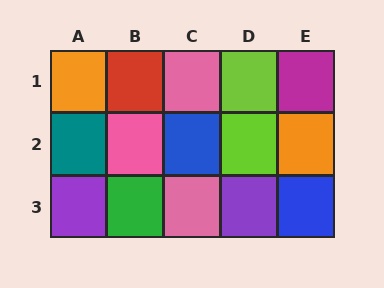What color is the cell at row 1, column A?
Orange.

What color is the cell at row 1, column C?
Pink.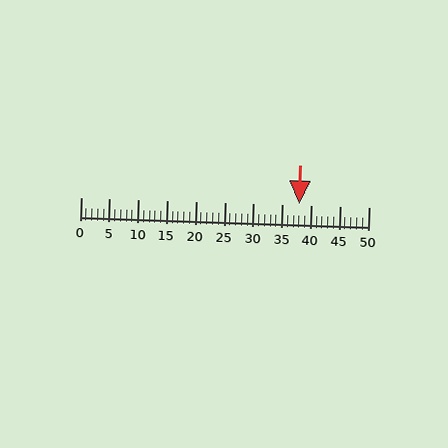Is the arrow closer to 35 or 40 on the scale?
The arrow is closer to 40.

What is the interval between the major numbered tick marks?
The major tick marks are spaced 5 units apart.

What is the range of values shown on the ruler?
The ruler shows values from 0 to 50.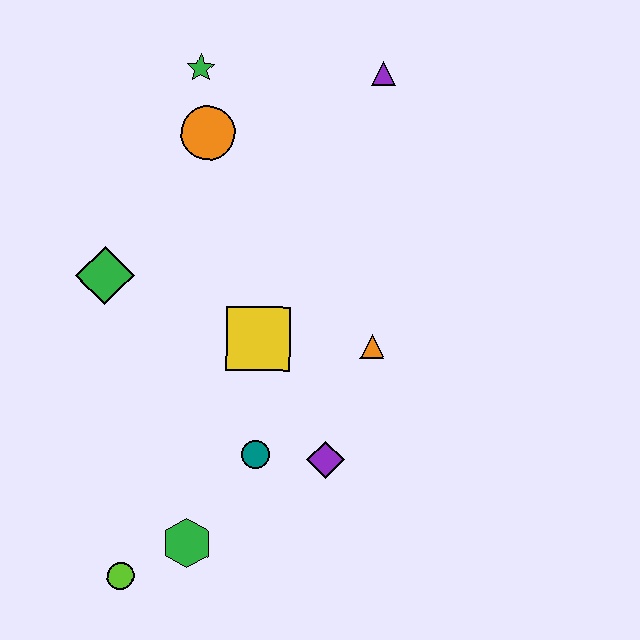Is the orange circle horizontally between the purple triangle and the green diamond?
Yes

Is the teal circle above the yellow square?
No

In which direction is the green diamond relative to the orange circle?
The green diamond is below the orange circle.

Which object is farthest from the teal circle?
The purple triangle is farthest from the teal circle.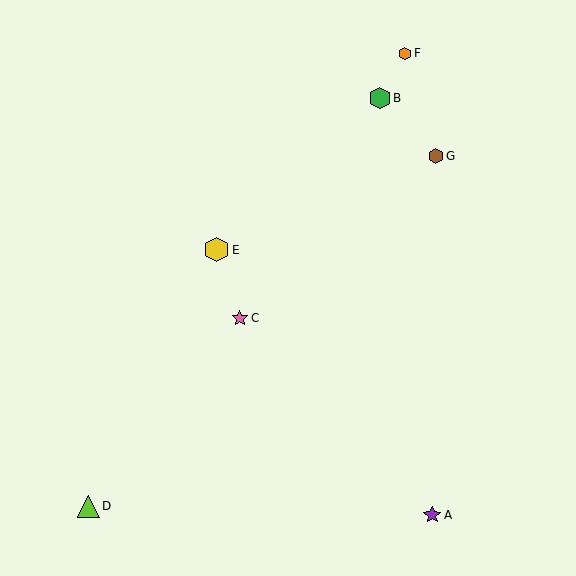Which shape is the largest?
The yellow hexagon (labeled E) is the largest.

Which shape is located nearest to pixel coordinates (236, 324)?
The pink star (labeled C) at (240, 318) is nearest to that location.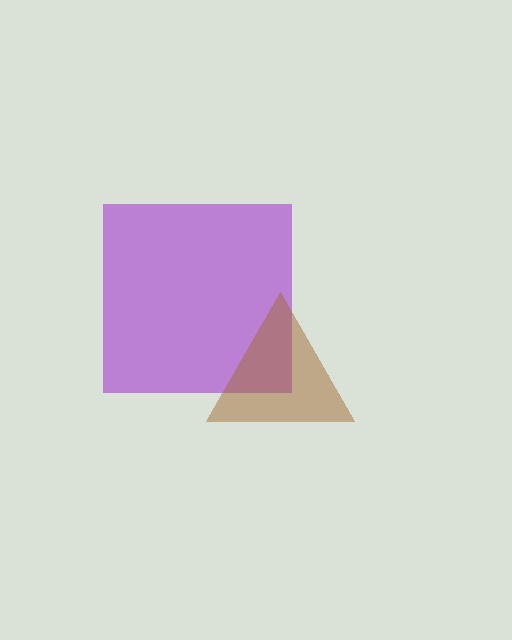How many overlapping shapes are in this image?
There are 2 overlapping shapes in the image.